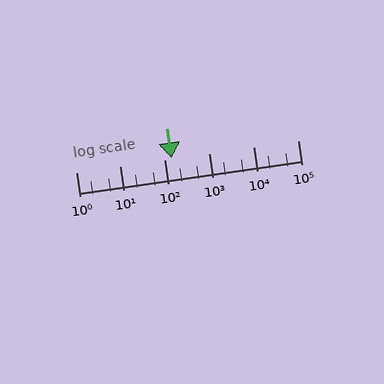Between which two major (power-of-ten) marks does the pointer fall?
The pointer is between 100 and 1000.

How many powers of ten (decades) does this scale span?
The scale spans 5 decades, from 1 to 100000.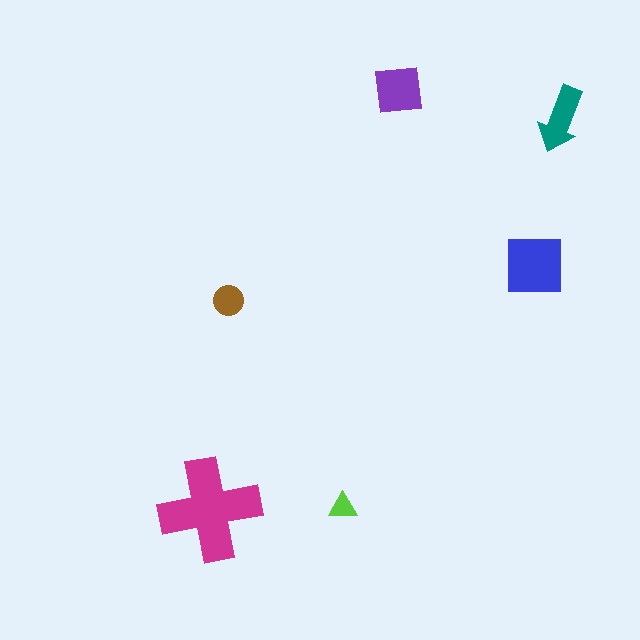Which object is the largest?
The magenta cross.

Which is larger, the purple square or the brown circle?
The purple square.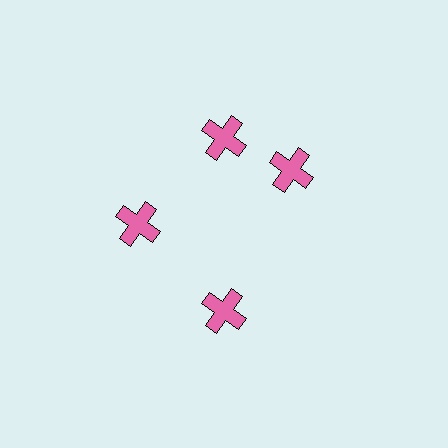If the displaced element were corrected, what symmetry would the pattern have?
It would have 4-fold rotational symmetry — the pattern would map onto itself every 90 degrees.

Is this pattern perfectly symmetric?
No. The 4 pink crosses are arranged in a ring, but one element near the 3 o'clock position is rotated out of alignment along the ring, breaking the 4-fold rotational symmetry.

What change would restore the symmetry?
The symmetry would be restored by rotating it back into even spacing with its neighbors so that all 4 crosses sit at equal angles and equal distance from the center.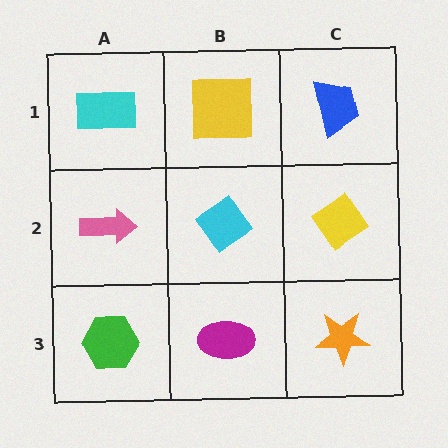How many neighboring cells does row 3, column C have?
2.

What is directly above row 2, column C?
A blue trapezoid.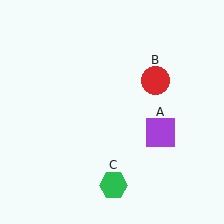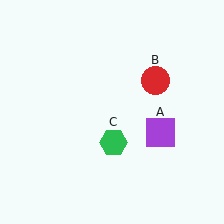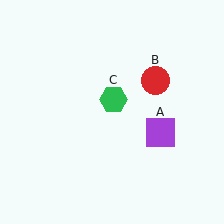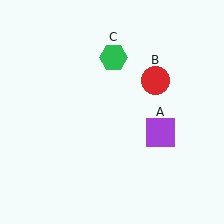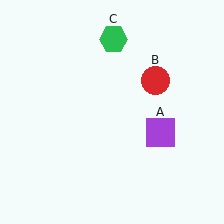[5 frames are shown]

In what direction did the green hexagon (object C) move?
The green hexagon (object C) moved up.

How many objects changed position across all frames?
1 object changed position: green hexagon (object C).